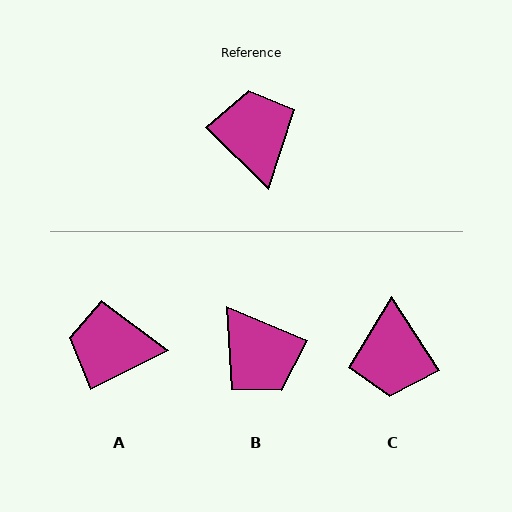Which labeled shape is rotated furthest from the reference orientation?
C, about 167 degrees away.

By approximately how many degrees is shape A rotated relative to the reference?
Approximately 71 degrees counter-clockwise.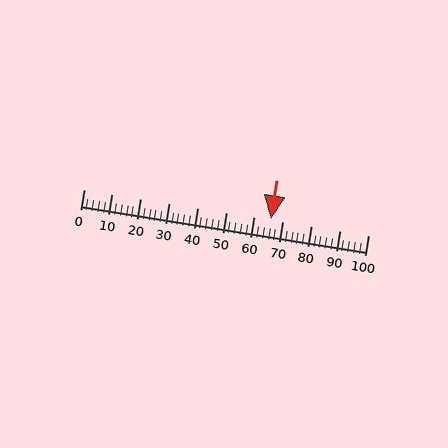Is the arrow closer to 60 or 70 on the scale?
The arrow is closer to 70.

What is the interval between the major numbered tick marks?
The major tick marks are spaced 10 units apart.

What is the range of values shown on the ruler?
The ruler shows values from 0 to 100.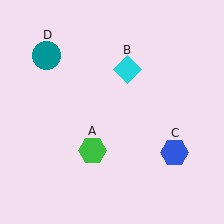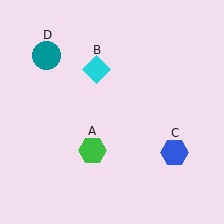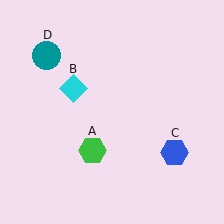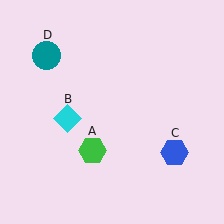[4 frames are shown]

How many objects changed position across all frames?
1 object changed position: cyan diamond (object B).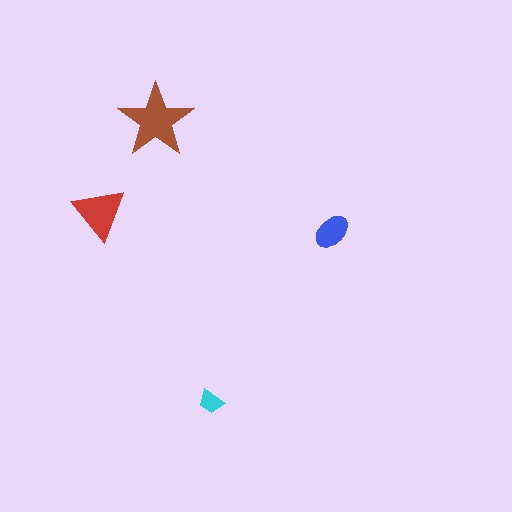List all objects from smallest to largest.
The cyan trapezoid, the blue ellipse, the red triangle, the brown star.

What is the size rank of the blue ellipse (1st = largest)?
3rd.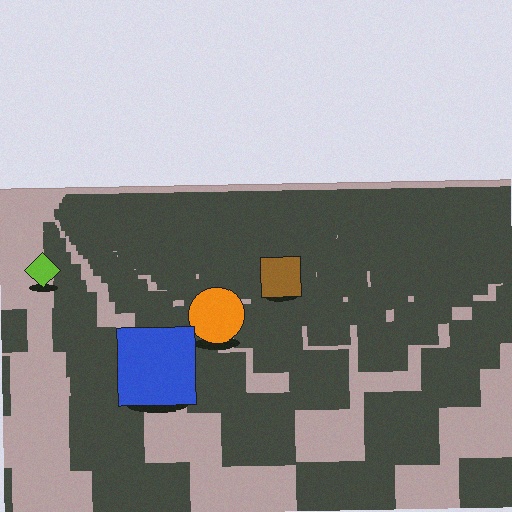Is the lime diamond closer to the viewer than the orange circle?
No. The orange circle is closer — you can tell from the texture gradient: the ground texture is coarser near it.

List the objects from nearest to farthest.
From nearest to farthest: the blue square, the orange circle, the brown square, the lime diamond.